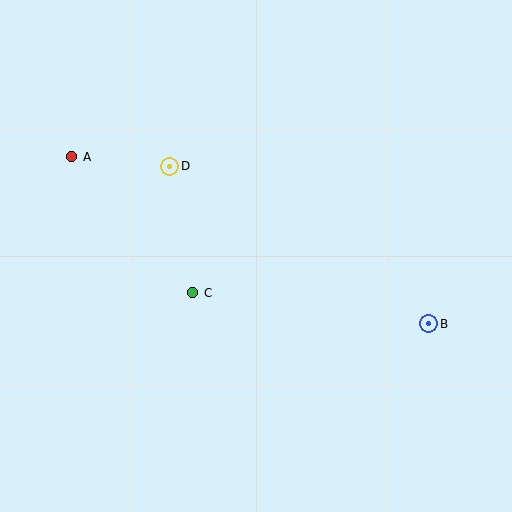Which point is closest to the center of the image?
Point C at (193, 293) is closest to the center.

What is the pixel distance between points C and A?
The distance between C and A is 182 pixels.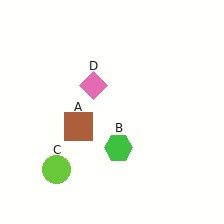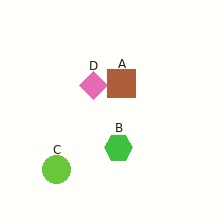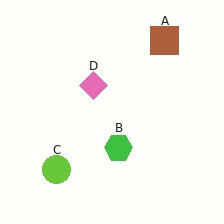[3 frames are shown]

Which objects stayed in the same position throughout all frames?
Green hexagon (object B) and lime circle (object C) and pink diamond (object D) remained stationary.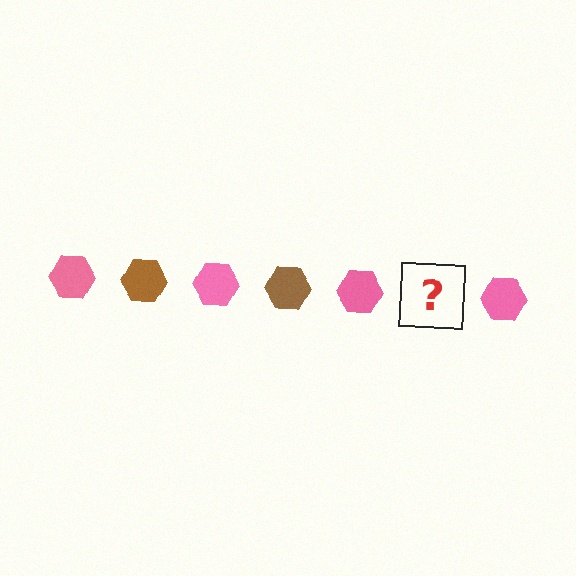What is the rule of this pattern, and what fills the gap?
The rule is that the pattern cycles through pink, brown hexagons. The gap should be filled with a brown hexagon.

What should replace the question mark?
The question mark should be replaced with a brown hexagon.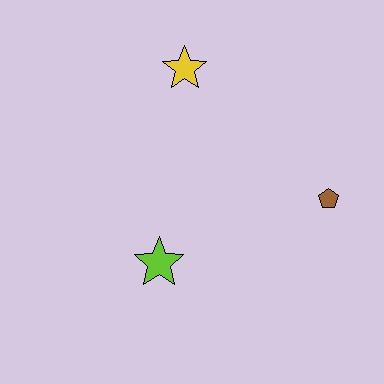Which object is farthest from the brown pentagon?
The yellow star is farthest from the brown pentagon.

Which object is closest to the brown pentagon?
The lime star is closest to the brown pentagon.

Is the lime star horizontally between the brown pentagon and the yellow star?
No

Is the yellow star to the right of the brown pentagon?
No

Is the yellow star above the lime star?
Yes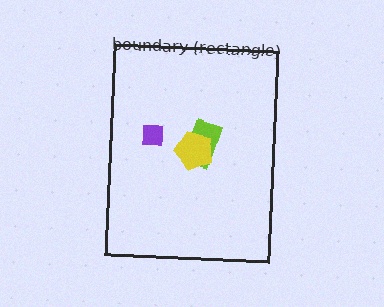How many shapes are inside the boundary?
3 inside, 0 outside.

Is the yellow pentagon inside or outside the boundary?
Inside.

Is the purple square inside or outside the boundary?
Inside.